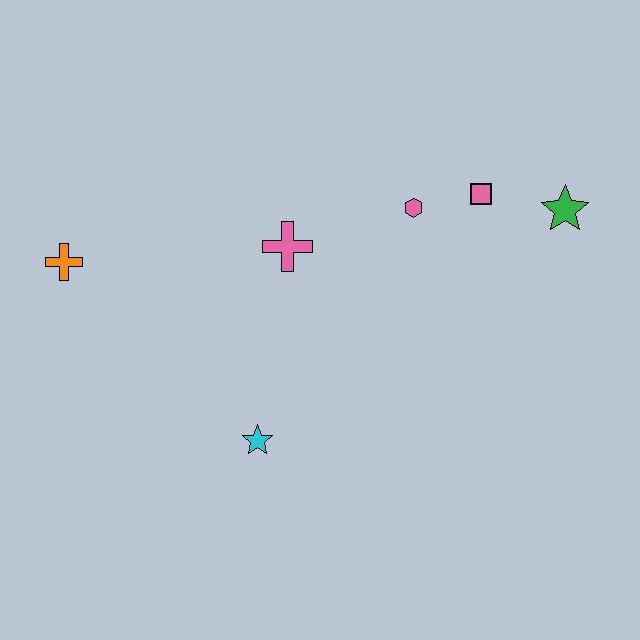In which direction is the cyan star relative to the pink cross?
The cyan star is below the pink cross.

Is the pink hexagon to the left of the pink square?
Yes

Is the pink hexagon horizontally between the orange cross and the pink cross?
No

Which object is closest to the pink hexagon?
The pink square is closest to the pink hexagon.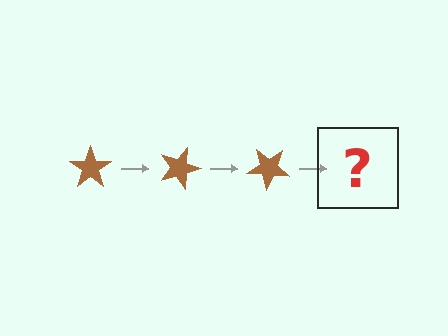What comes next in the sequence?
The next element should be a brown star rotated 60 degrees.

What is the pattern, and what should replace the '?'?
The pattern is that the star rotates 20 degrees each step. The '?' should be a brown star rotated 60 degrees.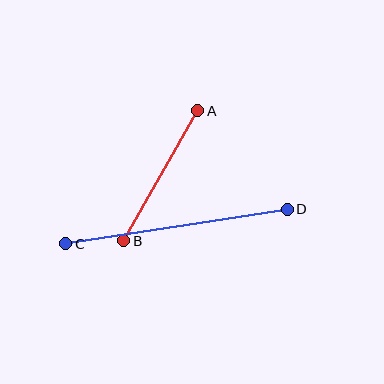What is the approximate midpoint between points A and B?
The midpoint is at approximately (161, 176) pixels.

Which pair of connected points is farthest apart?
Points C and D are farthest apart.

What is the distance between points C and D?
The distance is approximately 224 pixels.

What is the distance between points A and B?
The distance is approximately 150 pixels.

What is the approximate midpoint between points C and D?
The midpoint is at approximately (176, 226) pixels.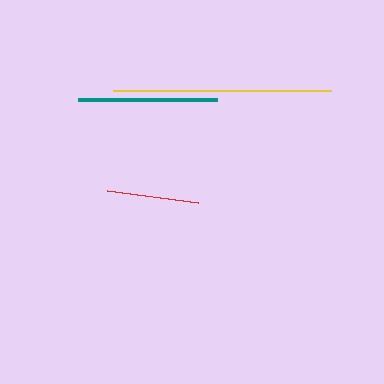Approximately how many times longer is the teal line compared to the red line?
The teal line is approximately 1.5 times the length of the red line.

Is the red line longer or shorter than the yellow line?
The yellow line is longer than the red line.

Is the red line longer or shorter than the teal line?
The teal line is longer than the red line.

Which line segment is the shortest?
The red line is the shortest at approximately 92 pixels.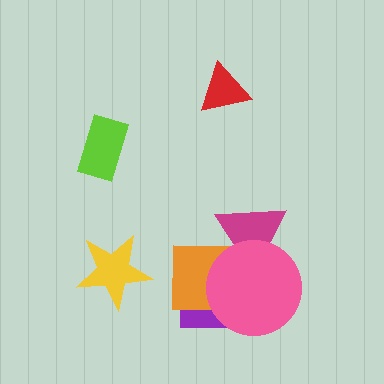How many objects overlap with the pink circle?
3 objects overlap with the pink circle.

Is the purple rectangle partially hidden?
Yes, it is partially covered by another shape.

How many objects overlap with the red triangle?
0 objects overlap with the red triangle.